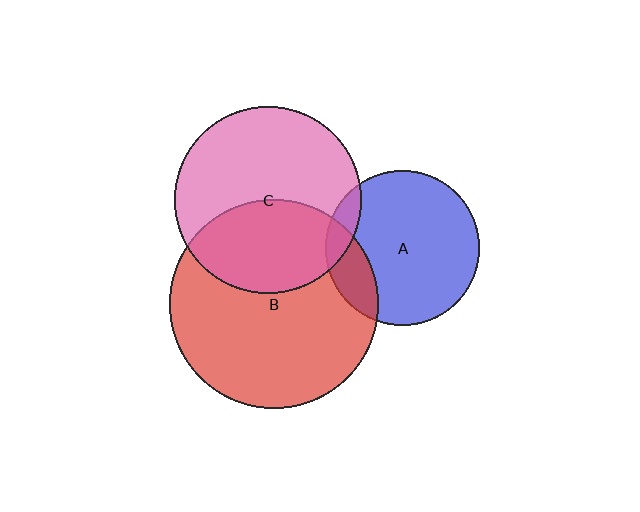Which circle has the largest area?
Circle B (red).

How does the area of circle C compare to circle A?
Approximately 1.5 times.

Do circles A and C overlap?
Yes.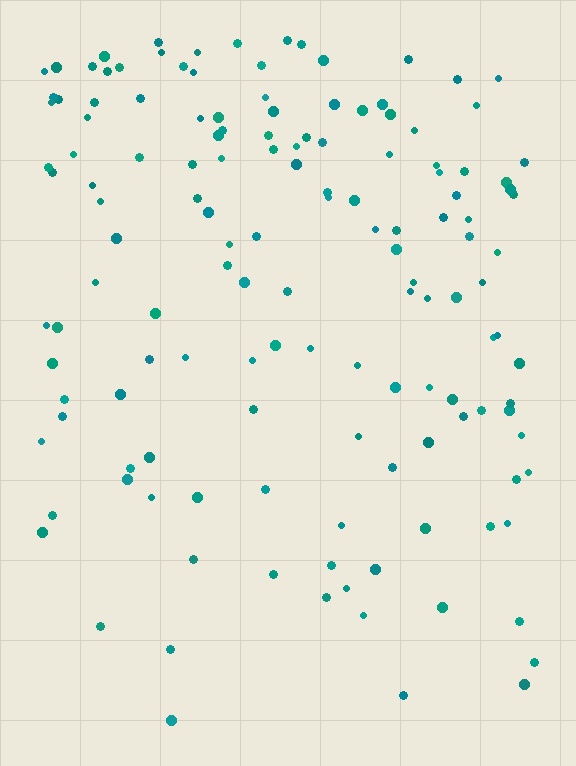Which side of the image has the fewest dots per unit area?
The bottom.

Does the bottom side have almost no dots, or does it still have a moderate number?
Still a moderate number, just noticeably fewer than the top.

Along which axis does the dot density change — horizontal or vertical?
Vertical.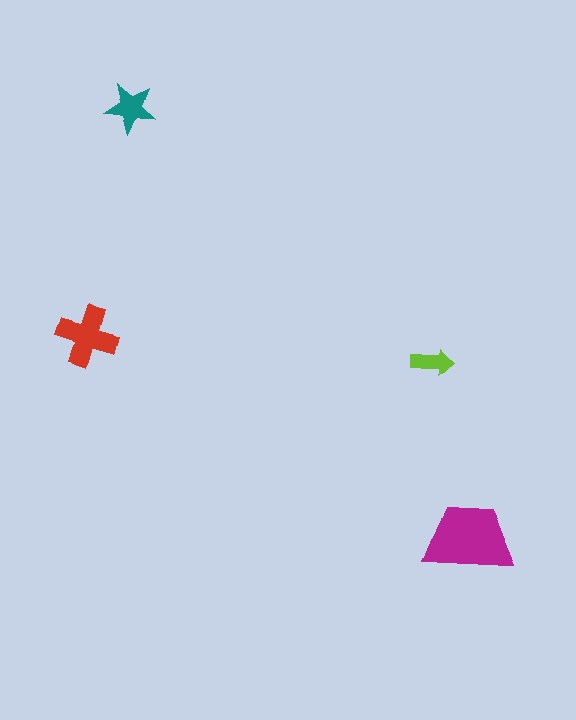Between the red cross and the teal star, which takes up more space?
The red cross.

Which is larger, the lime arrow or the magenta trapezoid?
The magenta trapezoid.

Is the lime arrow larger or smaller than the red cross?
Smaller.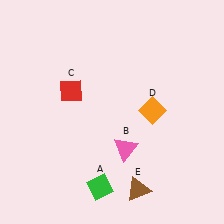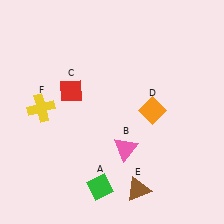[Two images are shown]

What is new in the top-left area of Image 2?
A yellow cross (F) was added in the top-left area of Image 2.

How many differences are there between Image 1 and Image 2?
There is 1 difference between the two images.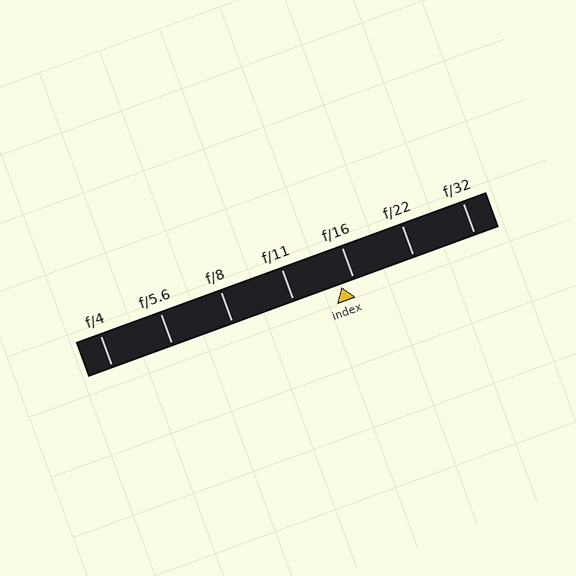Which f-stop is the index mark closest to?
The index mark is closest to f/16.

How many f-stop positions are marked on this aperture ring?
There are 7 f-stop positions marked.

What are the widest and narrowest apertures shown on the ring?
The widest aperture shown is f/4 and the narrowest is f/32.